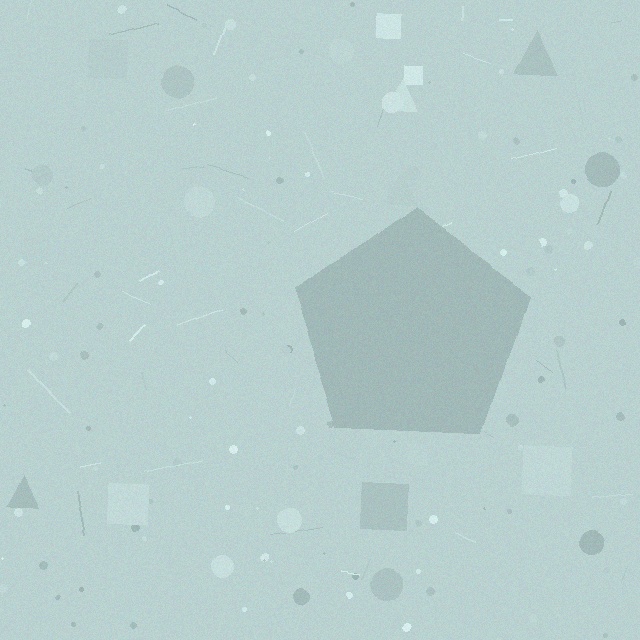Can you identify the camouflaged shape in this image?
The camouflaged shape is a pentagon.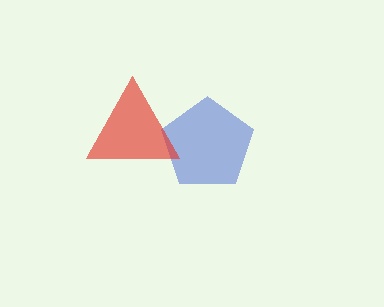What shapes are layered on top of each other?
The layered shapes are: a blue pentagon, a red triangle.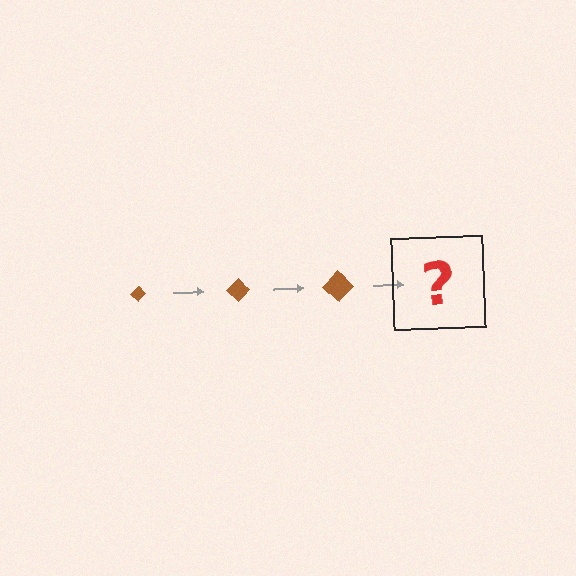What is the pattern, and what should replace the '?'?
The pattern is that the diamond gets progressively larger each step. The '?' should be a brown diamond, larger than the previous one.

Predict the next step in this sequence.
The next step is a brown diamond, larger than the previous one.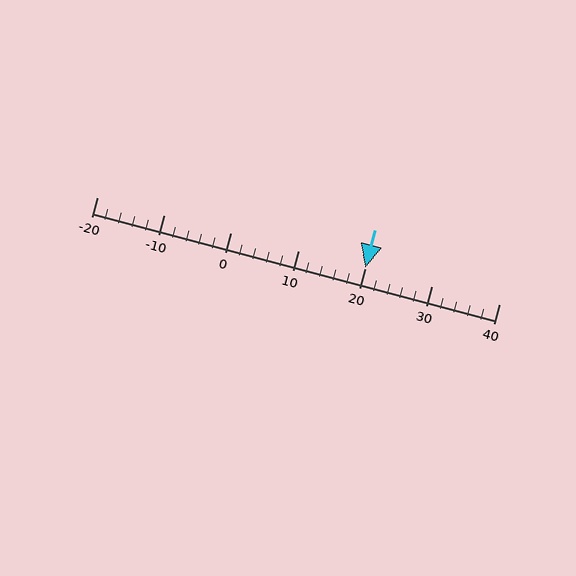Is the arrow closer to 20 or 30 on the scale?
The arrow is closer to 20.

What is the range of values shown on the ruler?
The ruler shows values from -20 to 40.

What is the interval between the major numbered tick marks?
The major tick marks are spaced 10 units apart.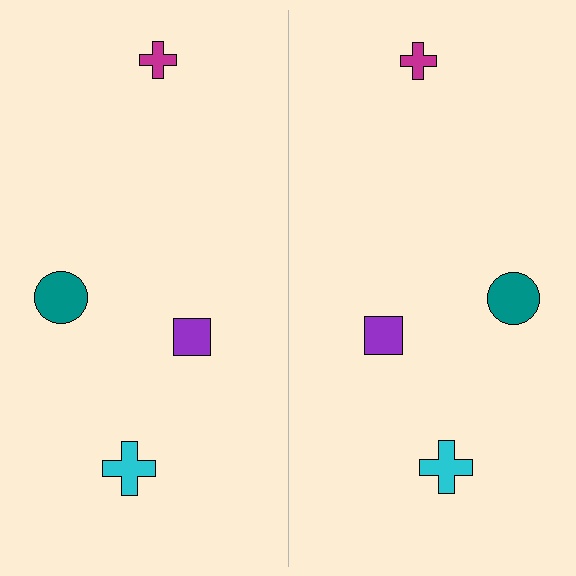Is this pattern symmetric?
Yes, this pattern has bilateral (reflection) symmetry.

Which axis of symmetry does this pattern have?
The pattern has a vertical axis of symmetry running through the center of the image.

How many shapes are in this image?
There are 8 shapes in this image.